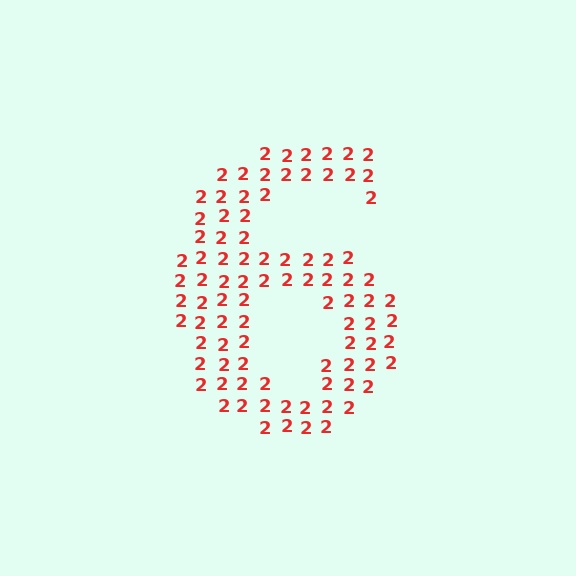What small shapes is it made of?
It is made of small digit 2's.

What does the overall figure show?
The overall figure shows the digit 6.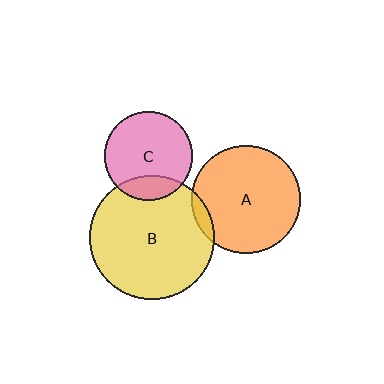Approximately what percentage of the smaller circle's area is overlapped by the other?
Approximately 5%.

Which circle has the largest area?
Circle B (yellow).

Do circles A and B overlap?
Yes.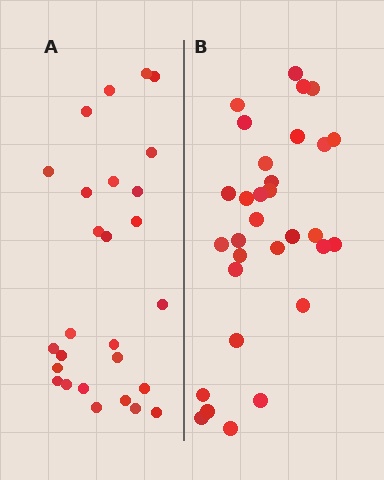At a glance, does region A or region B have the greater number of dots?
Region B (the right region) has more dots.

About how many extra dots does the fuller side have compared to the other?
Region B has about 4 more dots than region A.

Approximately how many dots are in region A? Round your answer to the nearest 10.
About 30 dots. (The exact count is 27, which rounds to 30.)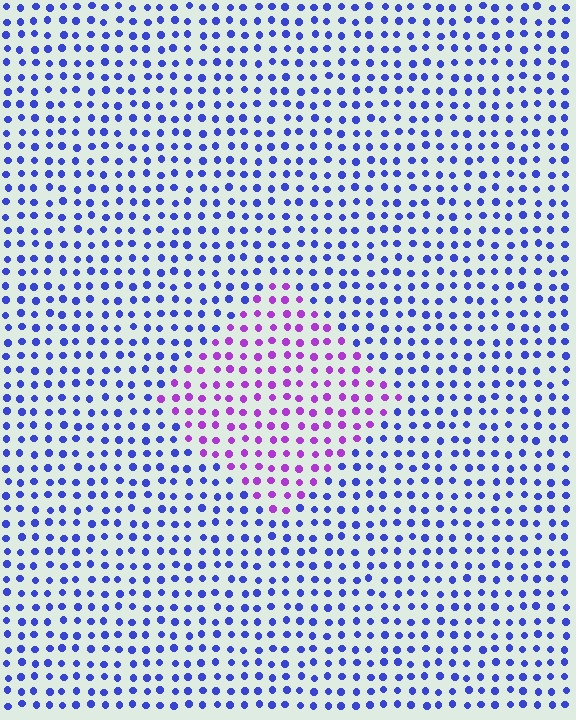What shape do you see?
I see a diamond.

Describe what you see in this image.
The image is filled with small blue elements in a uniform arrangement. A diamond-shaped region is visible where the elements are tinted to a slightly different hue, forming a subtle color boundary.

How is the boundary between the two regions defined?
The boundary is defined purely by a slight shift in hue (about 52 degrees). Spacing, size, and orientation are identical on both sides.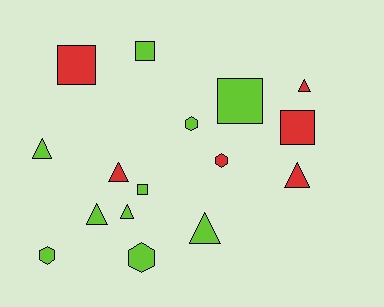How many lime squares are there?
There are 3 lime squares.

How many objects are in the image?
There are 16 objects.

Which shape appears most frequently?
Triangle, with 7 objects.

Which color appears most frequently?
Lime, with 10 objects.